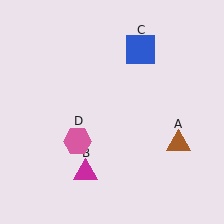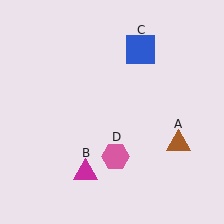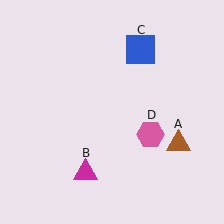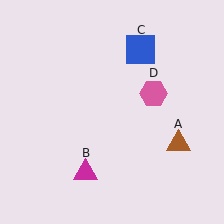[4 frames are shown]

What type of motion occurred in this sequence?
The pink hexagon (object D) rotated counterclockwise around the center of the scene.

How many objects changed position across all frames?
1 object changed position: pink hexagon (object D).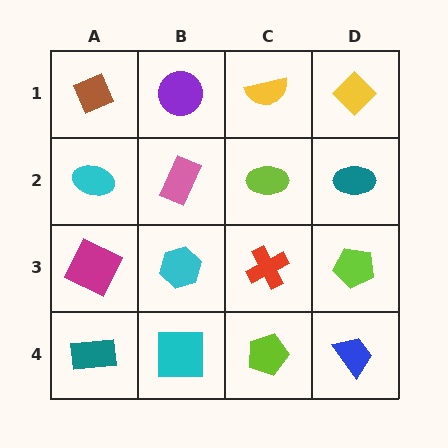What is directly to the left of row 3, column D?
A red cross.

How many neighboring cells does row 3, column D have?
3.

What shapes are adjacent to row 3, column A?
A cyan ellipse (row 2, column A), a teal rectangle (row 4, column A), a cyan hexagon (row 3, column B).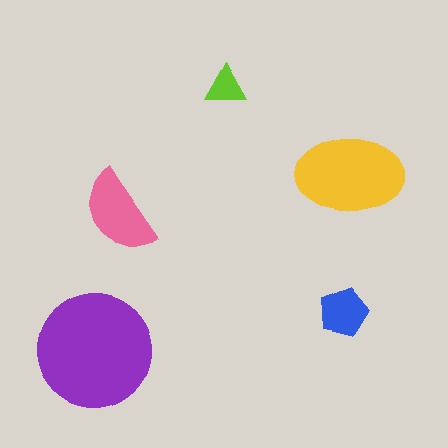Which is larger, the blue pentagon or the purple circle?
The purple circle.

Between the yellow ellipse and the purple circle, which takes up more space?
The purple circle.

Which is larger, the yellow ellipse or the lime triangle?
The yellow ellipse.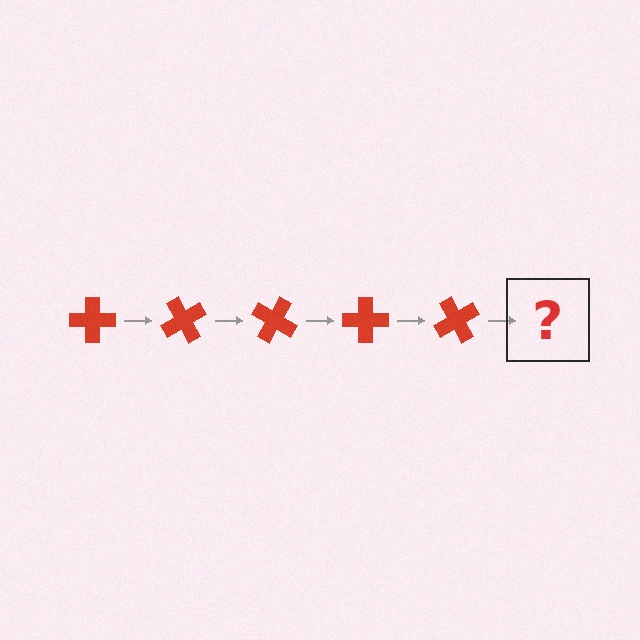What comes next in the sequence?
The next element should be a red cross rotated 300 degrees.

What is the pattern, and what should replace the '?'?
The pattern is that the cross rotates 60 degrees each step. The '?' should be a red cross rotated 300 degrees.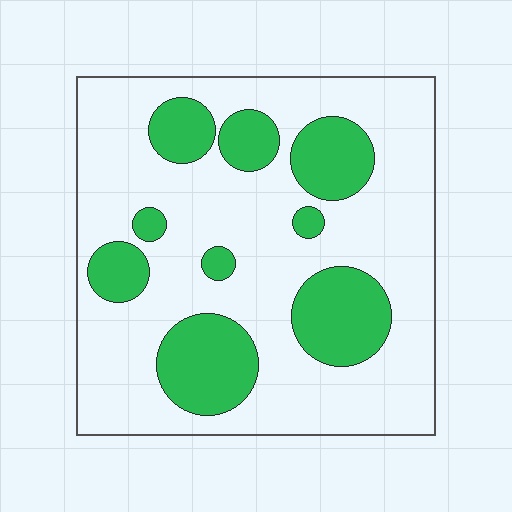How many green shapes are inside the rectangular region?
9.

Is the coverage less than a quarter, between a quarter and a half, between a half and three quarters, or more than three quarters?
Between a quarter and a half.